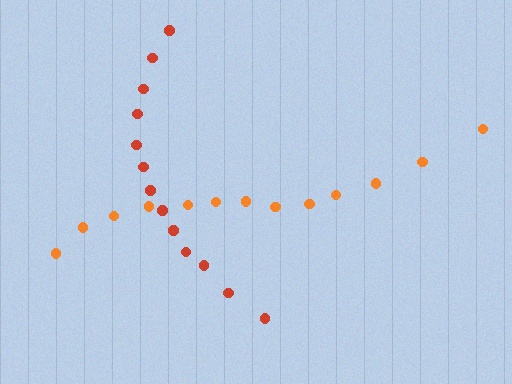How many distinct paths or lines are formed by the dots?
There are 2 distinct paths.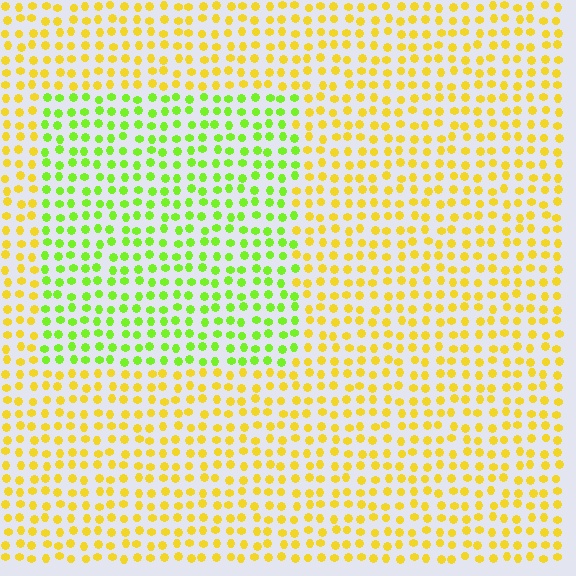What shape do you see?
I see a rectangle.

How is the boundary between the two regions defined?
The boundary is defined purely by a slight shift in hue (about 45 degrees). Spacing, size, and orientation are identical on both sides.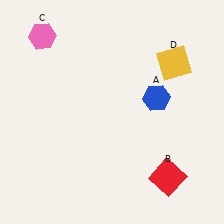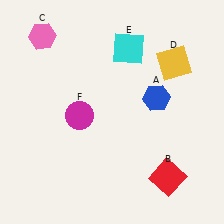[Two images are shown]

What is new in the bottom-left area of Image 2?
A magenta circle (F) was added in the bottom-left area of Image 2.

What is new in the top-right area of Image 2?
A cyan square (E) was added in the top-right area of Image 2.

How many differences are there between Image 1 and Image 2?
There are 2 differences between the two images.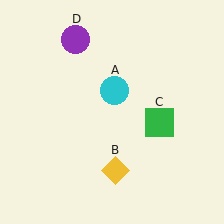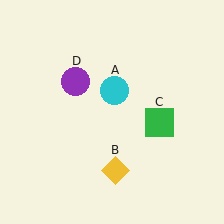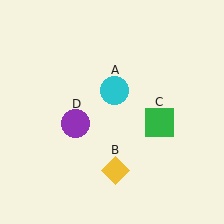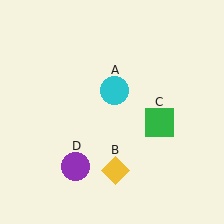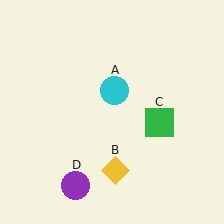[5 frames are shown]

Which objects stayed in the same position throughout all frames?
Cyan circle (object A) and yellow diamond (object B) and green square (object C) remained stationary.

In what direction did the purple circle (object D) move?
The purple circle (object D) moved down.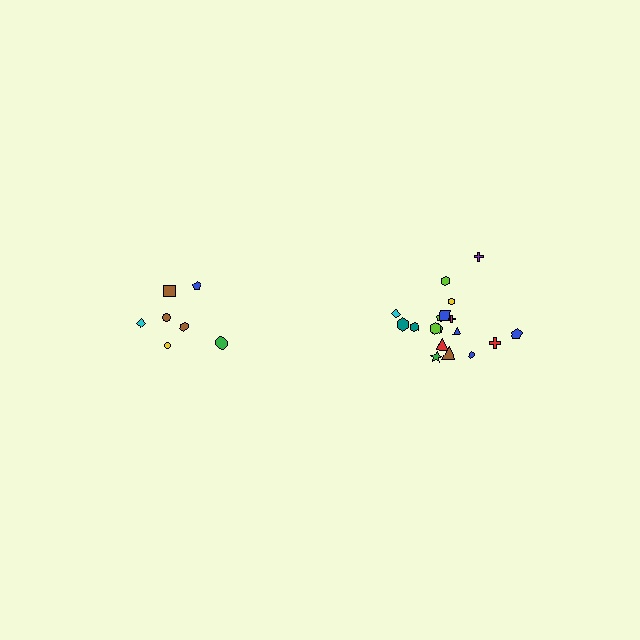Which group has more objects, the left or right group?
The right group.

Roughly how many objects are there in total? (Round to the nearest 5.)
Roughly 25 objects in total.